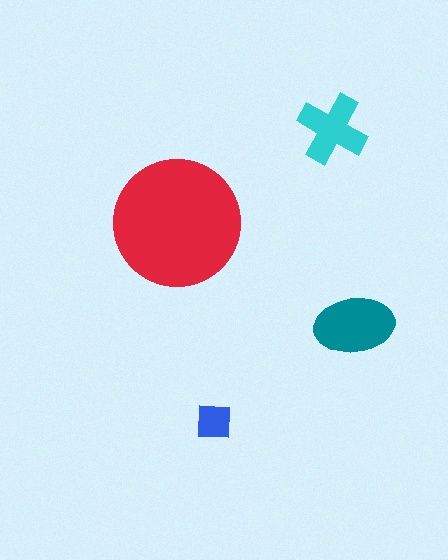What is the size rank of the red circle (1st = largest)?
1st.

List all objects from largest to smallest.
The red circle, the teal ellipse, the cyan cross, the blue square.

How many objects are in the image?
There are 4 objects in the image.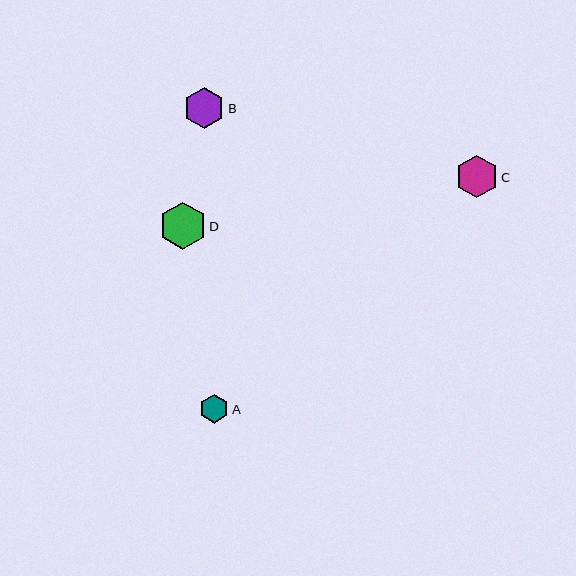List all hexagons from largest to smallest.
From largest to smallest: D, C, B, A.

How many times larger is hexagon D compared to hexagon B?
Hexagon D is approximately 1.2 times the size of hexagon B.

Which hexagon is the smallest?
Hexagon A is the smallest with a size of approximately 29 pixels.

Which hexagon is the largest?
Hexagon D is the largest with a size of approximately 48 pixels.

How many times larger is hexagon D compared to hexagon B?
Hexagon D is approximately 1.2 times the size of hexagon B.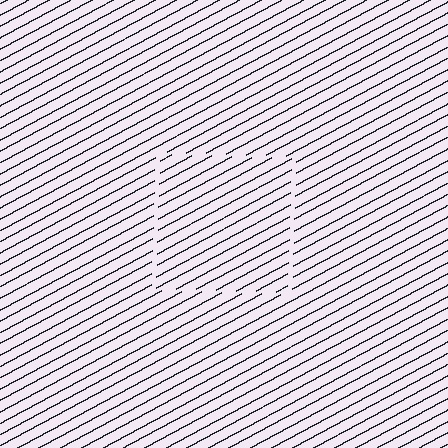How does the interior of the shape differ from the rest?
The interior of the shape contains the same grating, shifted by half a period — the contour is defined by the phase discontinuity where line-ends from the inner and outer gratings abut.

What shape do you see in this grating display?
An illusory square. The interior of the shape contains the same grating, shifted by half a period — the contour is defined by the phase discontinuity where line-ends from the inner and outer gratings abut.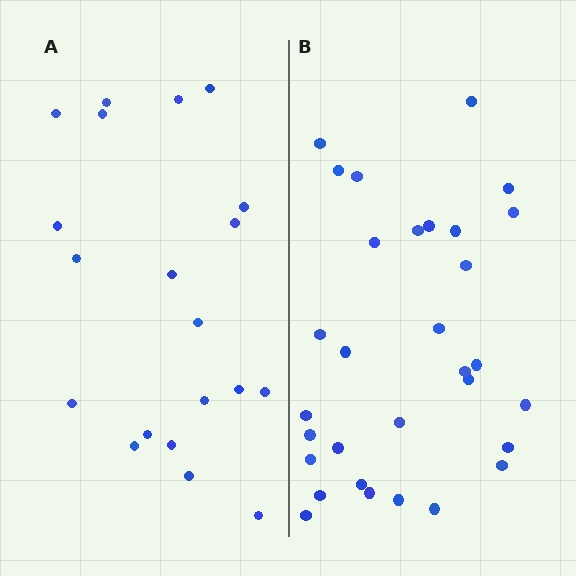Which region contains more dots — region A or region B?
Region B (the right region) has more dots.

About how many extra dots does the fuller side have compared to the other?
Region B has roughly 12 or so more dots than region A.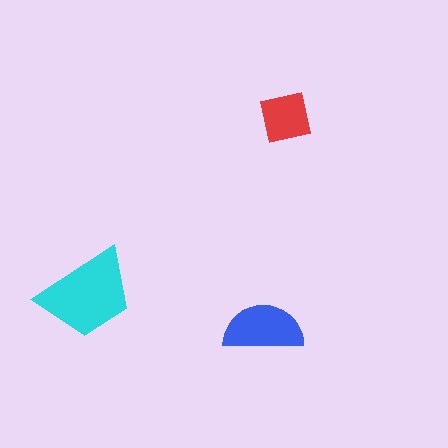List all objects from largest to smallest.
The cyan trapezoid, the blue semicircle, the red square.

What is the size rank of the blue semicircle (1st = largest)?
2nd.